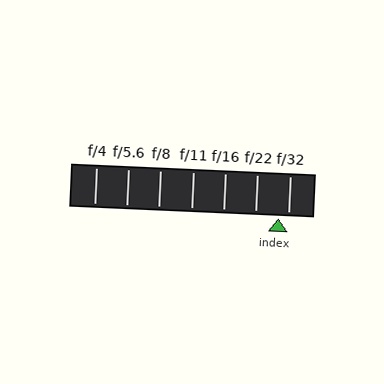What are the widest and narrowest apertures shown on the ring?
The widest aperture shown is f/4 and the narrowest is f/32.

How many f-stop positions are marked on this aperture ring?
There are 7 f-stop positions marked.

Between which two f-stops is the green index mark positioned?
The index mark is between f/22 and f/32.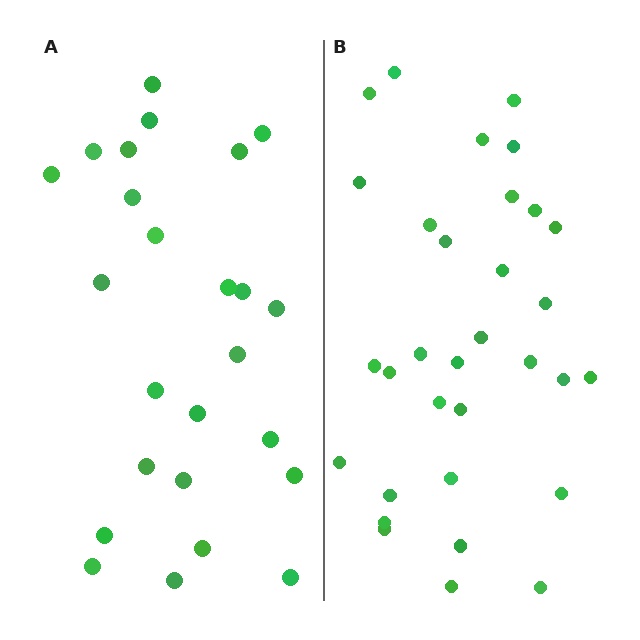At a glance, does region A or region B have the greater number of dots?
Region B (the right region) has more dots.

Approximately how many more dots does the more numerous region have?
Region B has roughly 8 or so more dots than region A.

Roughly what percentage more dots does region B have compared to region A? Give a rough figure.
About 30% more.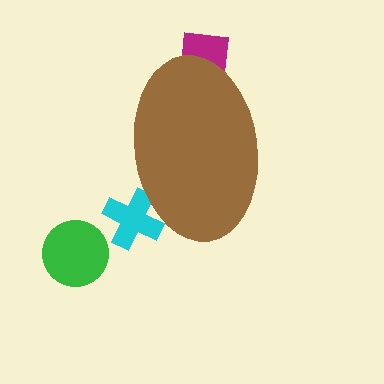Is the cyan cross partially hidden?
Yes, the cyan cross is partially hidden behind the brown ellipse.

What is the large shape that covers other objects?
A brown ellipse.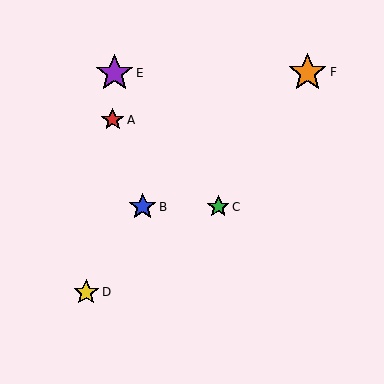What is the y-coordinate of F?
Object F is at y≈72.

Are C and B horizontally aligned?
Yes, both are at y≈207.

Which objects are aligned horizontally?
Objects B, C are aligned horizontally.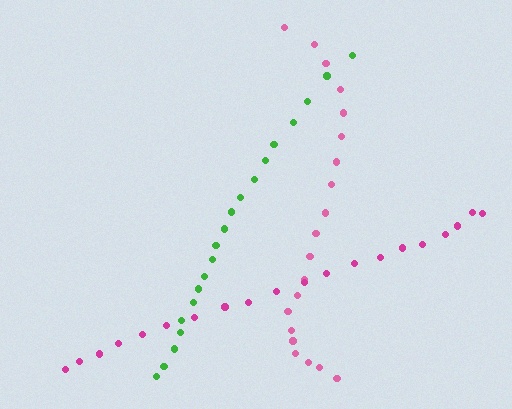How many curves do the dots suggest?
There are 3 distinct paths.